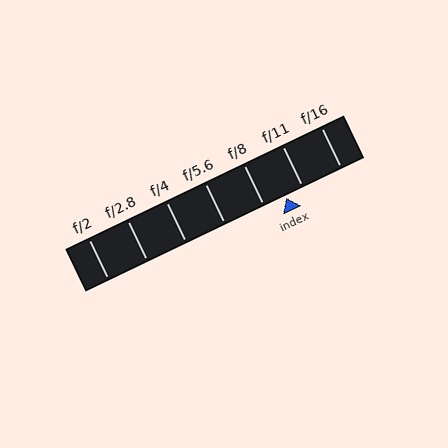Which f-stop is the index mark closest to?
The index mark is closest to f/11.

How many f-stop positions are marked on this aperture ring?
There are 7 f-stop positions marked.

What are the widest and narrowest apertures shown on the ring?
The widest aperture shown is f/2 and the narrowest is f/16.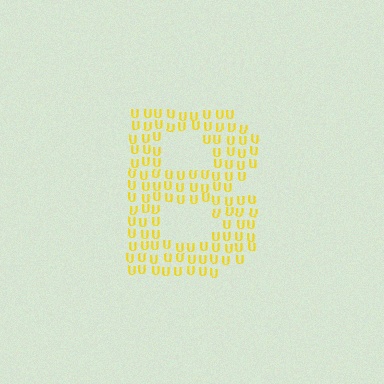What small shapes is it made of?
It is made of small letter U's.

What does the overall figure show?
The overall figure shows the letter B.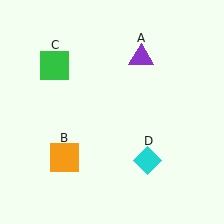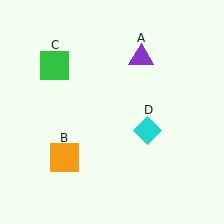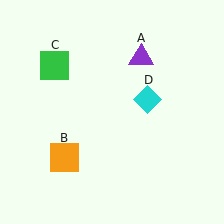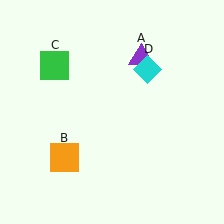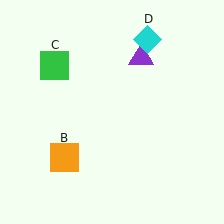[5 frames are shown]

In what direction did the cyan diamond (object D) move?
The cyan diamond (object D) moved up.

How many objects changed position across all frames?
1 object changed position: cyan diamond (object D).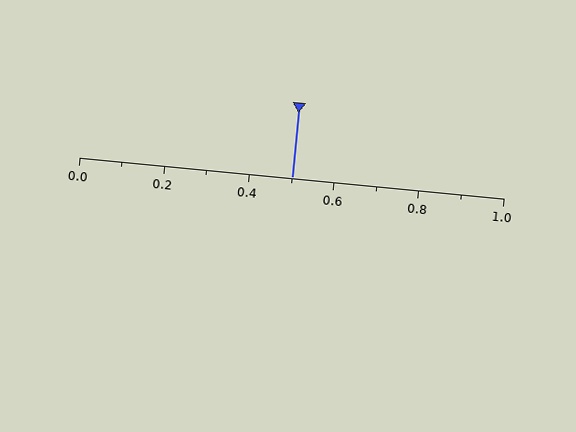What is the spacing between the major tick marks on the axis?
The major ticks are spaced 0.2 apart.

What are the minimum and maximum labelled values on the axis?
The axis runs from 0.0 to 1.0.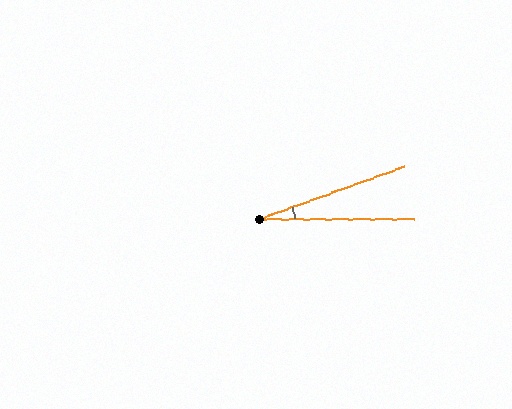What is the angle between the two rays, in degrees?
Approximately 20 degrees.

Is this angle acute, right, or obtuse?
It is acute.